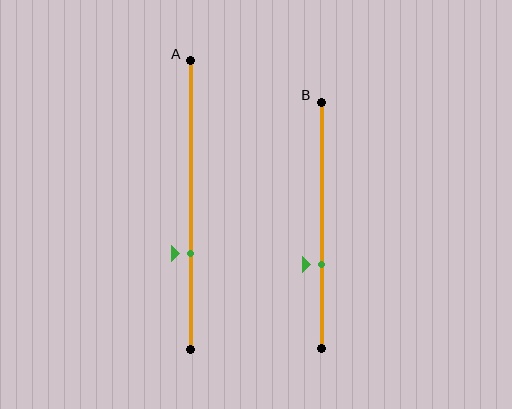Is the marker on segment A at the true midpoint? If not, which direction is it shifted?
No, the marker on segment A is shifted downward by about 17% of the segment length.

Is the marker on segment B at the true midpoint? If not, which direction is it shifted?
No, the marker on segment B is shifted downward by about 16% of the segment length.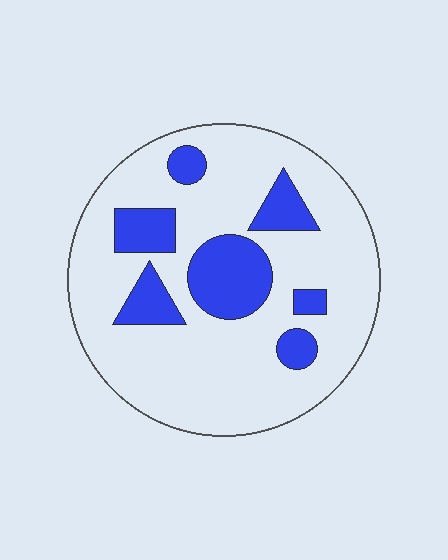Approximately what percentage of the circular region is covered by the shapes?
Approximately 20%.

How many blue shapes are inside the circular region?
7.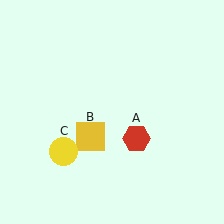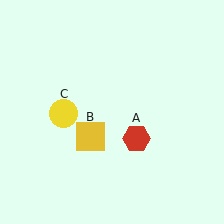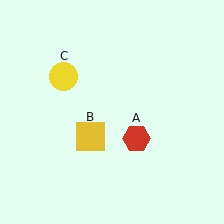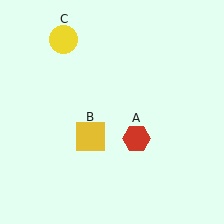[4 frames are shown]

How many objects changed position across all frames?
1 object changed position: yellow circle (object C).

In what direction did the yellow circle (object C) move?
The yellow circle (object C) moved up.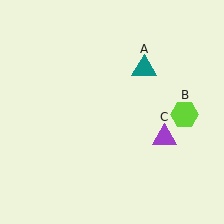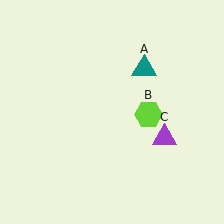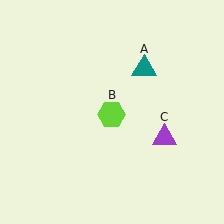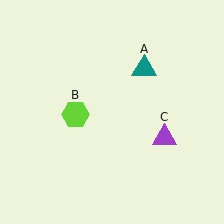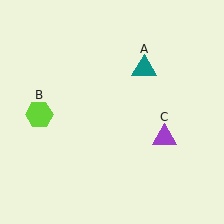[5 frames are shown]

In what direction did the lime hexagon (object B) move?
The lime hexagon (object B) moved left.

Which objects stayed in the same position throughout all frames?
Teal triangle (object A) and purple triangle (object C) remained stationary.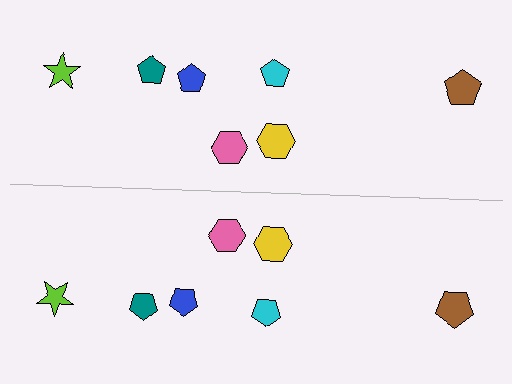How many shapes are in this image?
There are 14 shapes in this image.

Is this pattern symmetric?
Yes, this pattern has bilateral (reflection) symmetry.